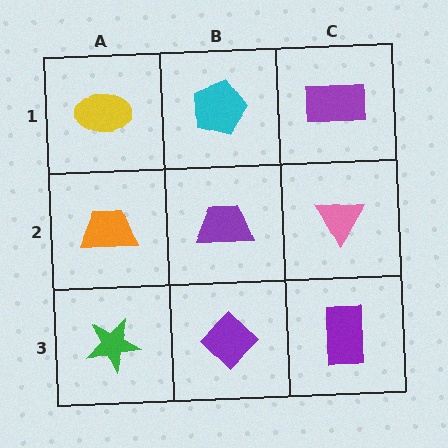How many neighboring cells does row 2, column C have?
3.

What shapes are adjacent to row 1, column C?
A pink triangle (row 2, column C), a cyan pentagon (row 1, column B).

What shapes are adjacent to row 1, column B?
A purple trapezoid (row 2, column B), a yellow ellipse (row 1, column A), a purple rectangle (row 1, column C).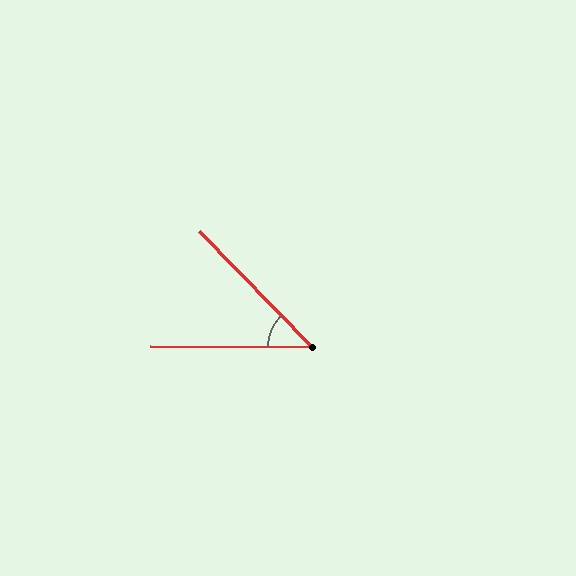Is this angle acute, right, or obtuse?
It is acute.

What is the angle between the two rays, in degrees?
Approximately 46 degrees.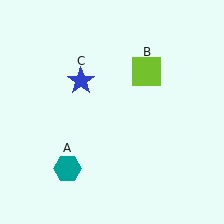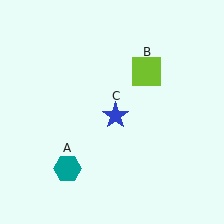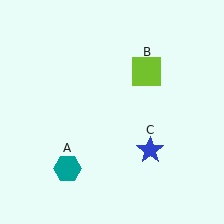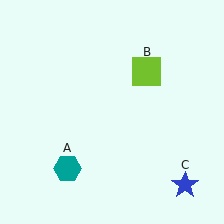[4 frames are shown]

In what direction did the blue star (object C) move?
The blue star (object C) moved down and to the right.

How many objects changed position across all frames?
1 object changed position: blue star (object C).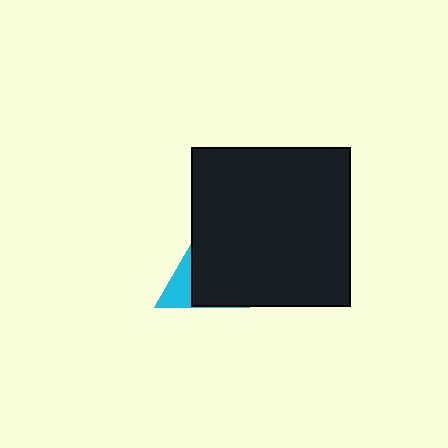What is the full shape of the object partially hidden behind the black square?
The partially hidden object is a cyan triangle.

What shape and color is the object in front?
The object in front is a black square.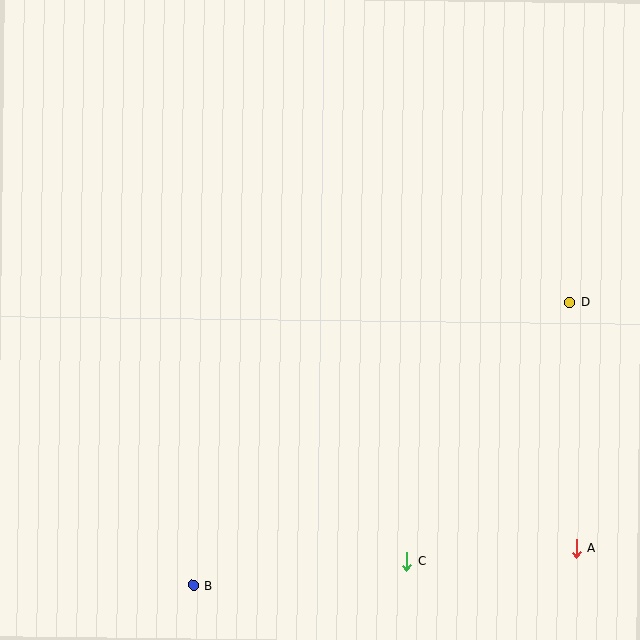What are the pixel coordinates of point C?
Point C is at (407, 561).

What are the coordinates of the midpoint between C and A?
The midpoint between C and A is at (492, 555).